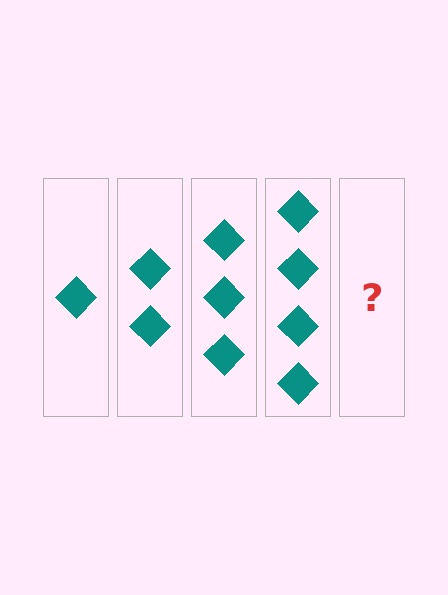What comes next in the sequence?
The next element should be 5 diamonds.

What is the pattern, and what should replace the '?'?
The pattern is that each step adds one more diamond. The '?' should be 5 diamonds.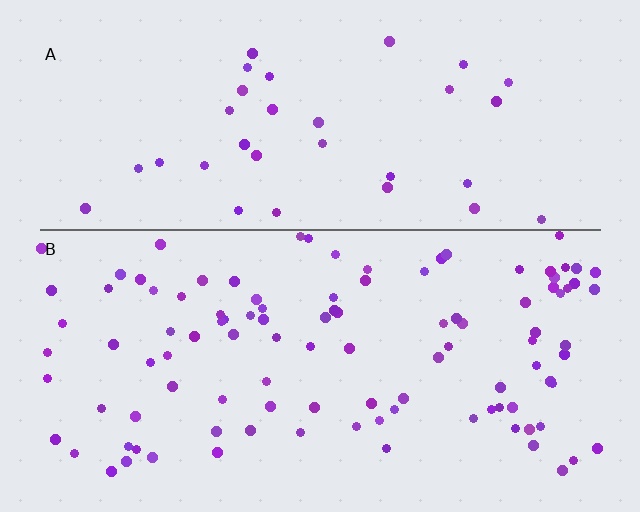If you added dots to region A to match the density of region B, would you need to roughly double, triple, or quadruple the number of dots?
Approximately triple.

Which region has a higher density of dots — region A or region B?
B (the bottom).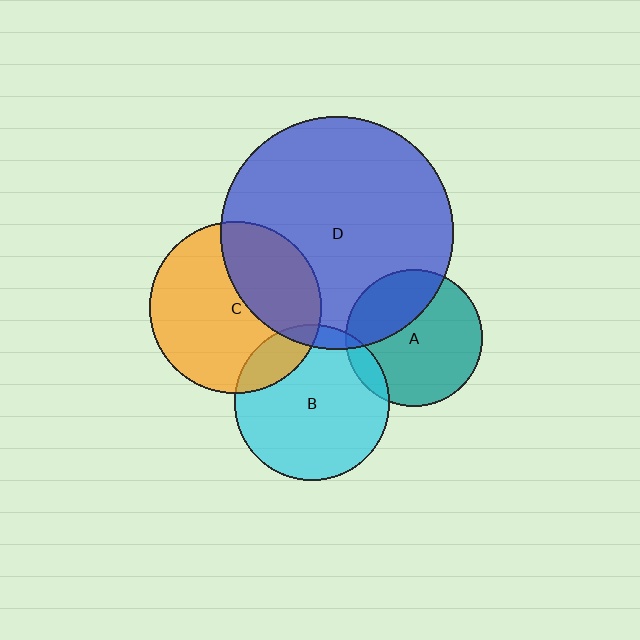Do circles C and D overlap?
Yes.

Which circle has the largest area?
Circle D (blue).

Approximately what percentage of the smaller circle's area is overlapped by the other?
Approximately 35%.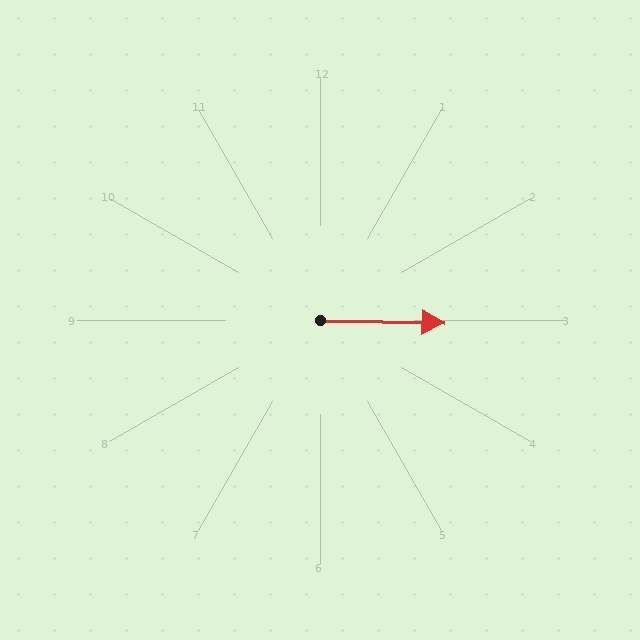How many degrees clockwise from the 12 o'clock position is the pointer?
Approximately 91 degrees.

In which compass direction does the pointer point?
East.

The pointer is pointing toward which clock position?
Roughly 3 o'clock.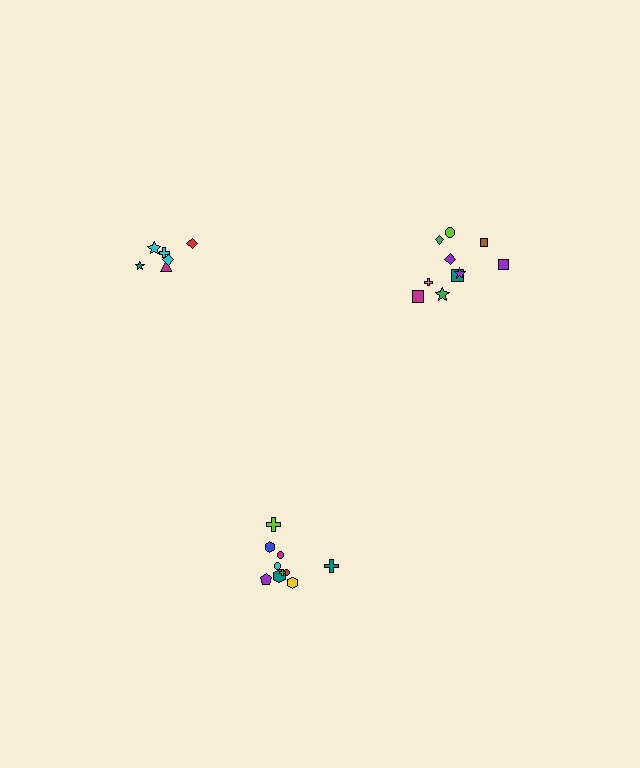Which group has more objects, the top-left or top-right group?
The top-right group.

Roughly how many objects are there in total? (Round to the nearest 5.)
Roughly 25 objects in total.